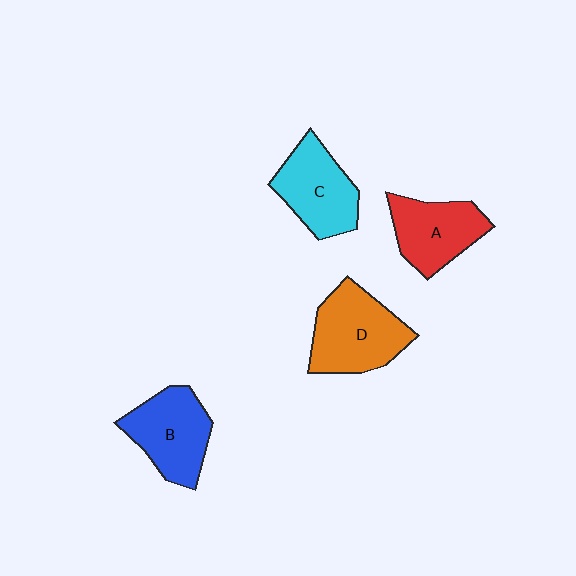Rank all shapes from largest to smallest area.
From largest to smallest: D (orange), B (blue), C (cyan), A (red).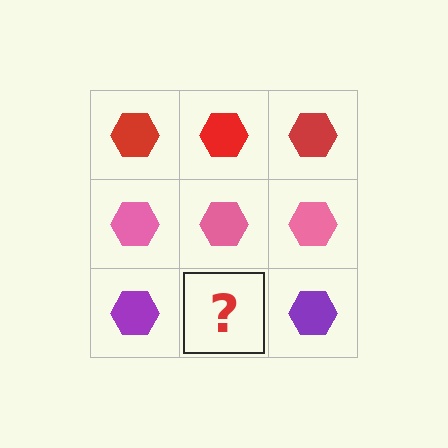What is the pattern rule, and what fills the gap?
The rule is that each row has a consistent color. The gap should be filled with a purple hexagon.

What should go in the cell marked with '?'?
The missing cell should contain a purple hexagon.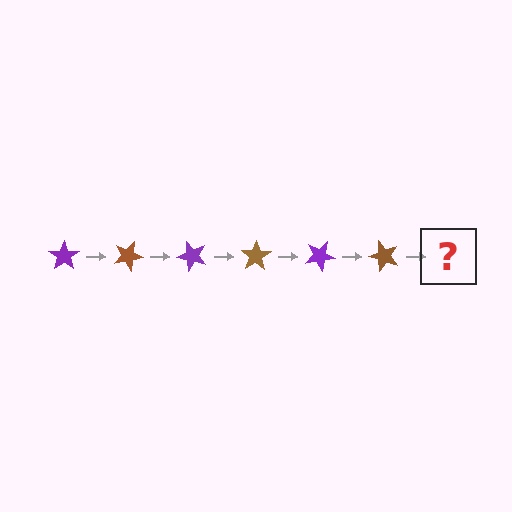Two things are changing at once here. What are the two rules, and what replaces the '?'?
The two rules are that it rotates 25 degrees each step and the color cycles through purple and brown. The '?' should be a purple star, rotated 150 degrees from the start.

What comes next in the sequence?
The next element should be a purple star, rotated 150 degrees from the start.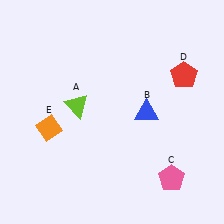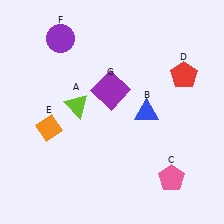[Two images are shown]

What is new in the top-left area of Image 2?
A purple circle (F) was added in the top-left area of Image 2.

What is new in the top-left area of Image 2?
A purple square (G) was added in the top-left area of Image 2.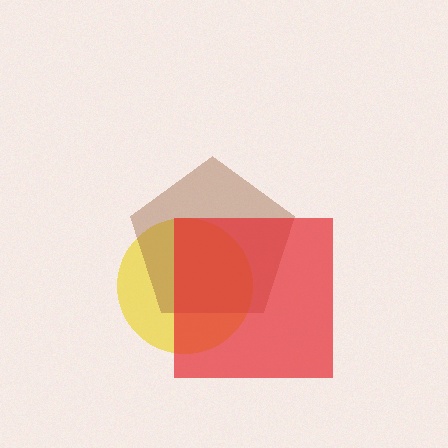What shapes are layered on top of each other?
The layered shapes are: a yellow circle, a brown pentagon, a red square.